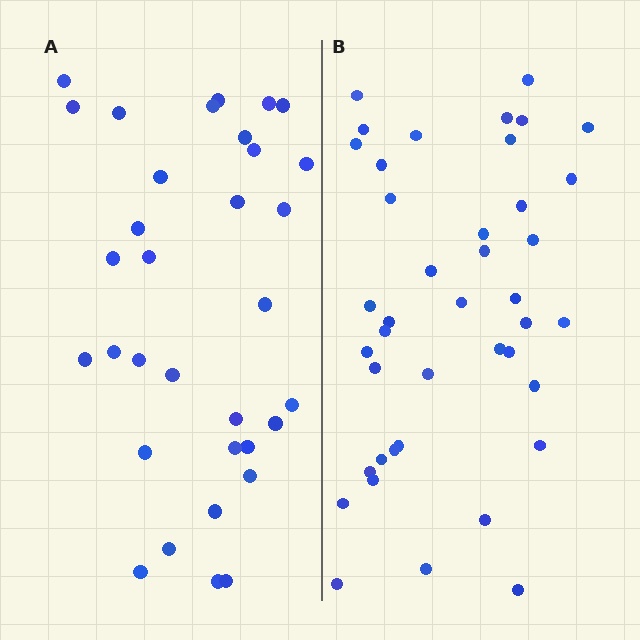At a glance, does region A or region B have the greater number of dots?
Region B (the right region) has more dots.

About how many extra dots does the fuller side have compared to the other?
Region B has roughly 8 or so more dots than region A.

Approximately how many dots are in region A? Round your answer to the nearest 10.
About 30 dots. (The exact count is 33, which rounds to 30.)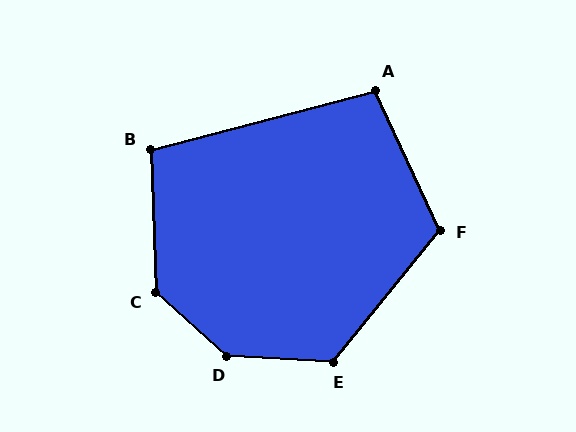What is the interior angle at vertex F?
Approximately 116 degrees (obtuse).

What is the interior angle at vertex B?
Approximately 103 degrees (obtuse).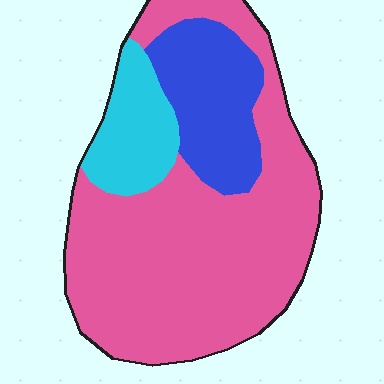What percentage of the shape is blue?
Blue covers around 20% of the shape.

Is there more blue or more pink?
Pink.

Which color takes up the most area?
Pink, at roughly 65%.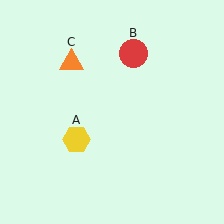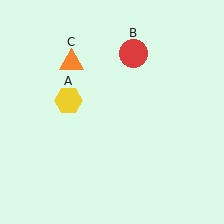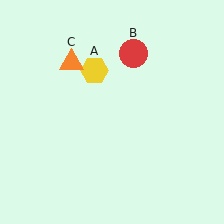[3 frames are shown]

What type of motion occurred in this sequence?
The yellow hexagon (object A) rotated clockwise around the center of the scene.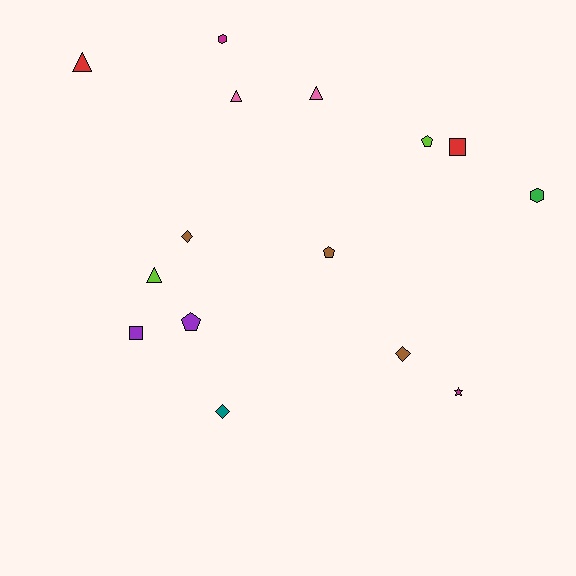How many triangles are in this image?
There are 4 triangles.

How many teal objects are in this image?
There is 1 teal object.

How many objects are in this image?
There are 15 objects.